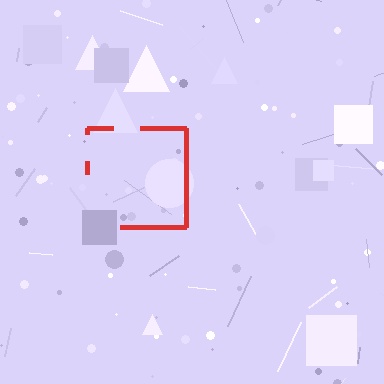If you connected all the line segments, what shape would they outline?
They would outline a square.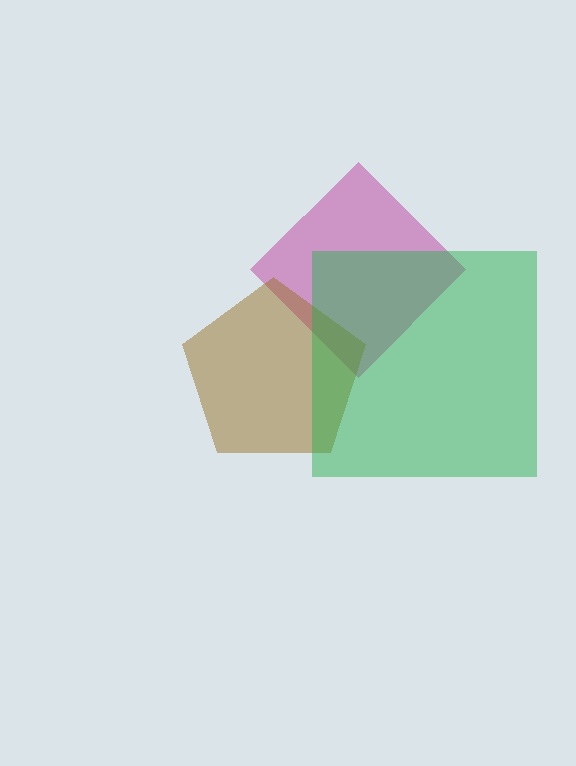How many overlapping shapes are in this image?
There are 3 overlapping shapes in the image.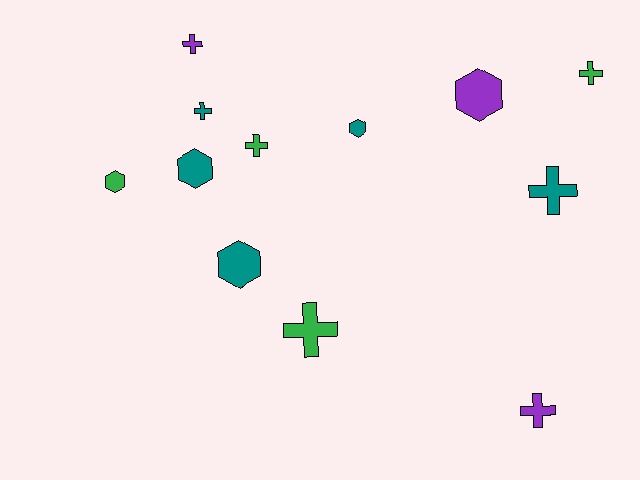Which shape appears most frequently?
Cross, with 7 objects.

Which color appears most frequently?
Teal, with 5 objects.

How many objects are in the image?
There are 12 objects.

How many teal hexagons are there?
There are 3 teal hexagons.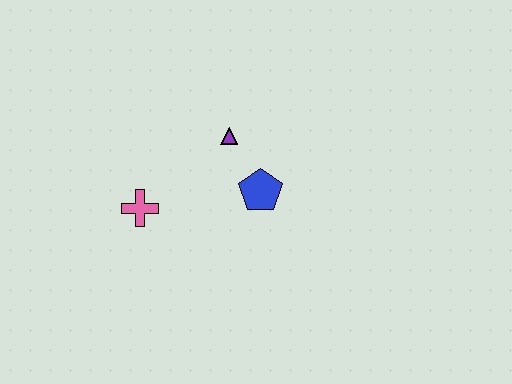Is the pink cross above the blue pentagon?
No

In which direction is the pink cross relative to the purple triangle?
The pink cross is to the left of the purple triangle.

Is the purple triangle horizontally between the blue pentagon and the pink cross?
Yes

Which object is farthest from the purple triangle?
The pink cross is farthest from the purple triangle.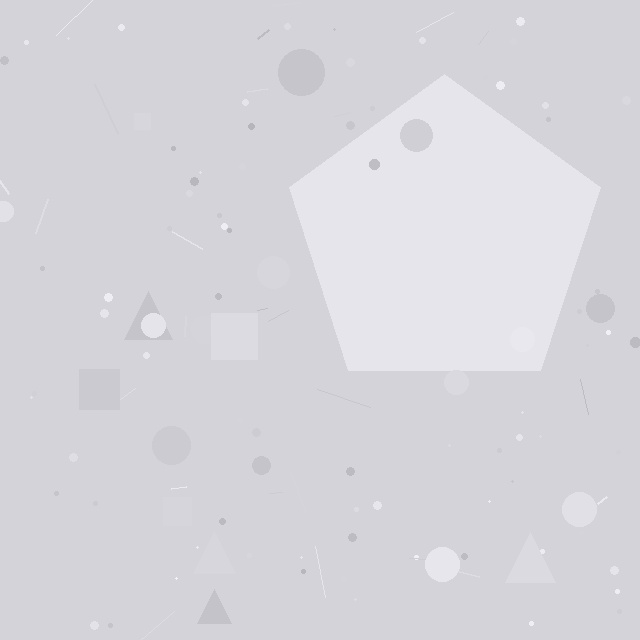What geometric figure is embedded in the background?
A pentagon is embedded in the background.